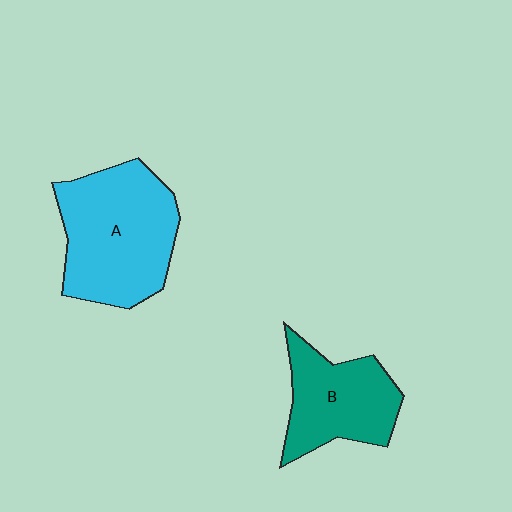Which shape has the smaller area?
Shape B (teal).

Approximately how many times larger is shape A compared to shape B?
Approximately 1.5 times.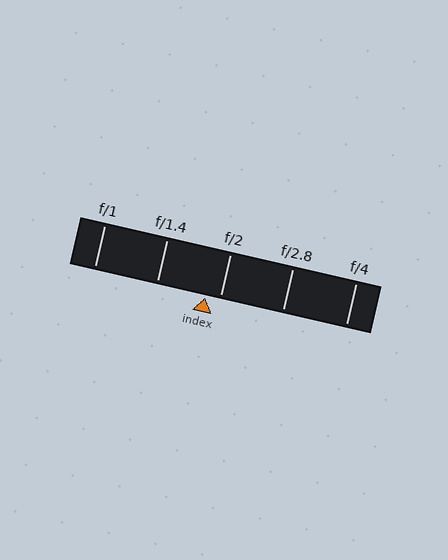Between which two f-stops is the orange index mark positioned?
The index mark is between f/1.4 and f/2.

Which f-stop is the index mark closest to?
The index mark is closest to f/2.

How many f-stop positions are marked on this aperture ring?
There are 5 f-stop positions marked.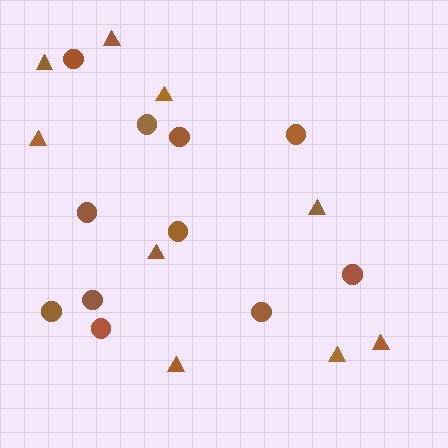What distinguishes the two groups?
There are 2 groups: one group of triangles (9) and one group of circles (11).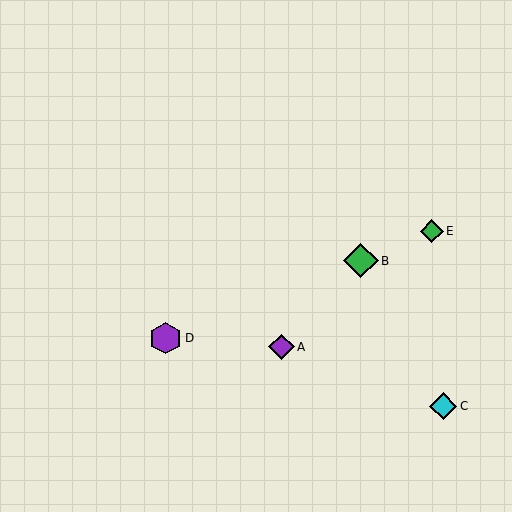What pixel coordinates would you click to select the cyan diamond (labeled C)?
Click at (443, 406) to select the cyan diamond C.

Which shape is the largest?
The green diamond (labeled B) is the largest.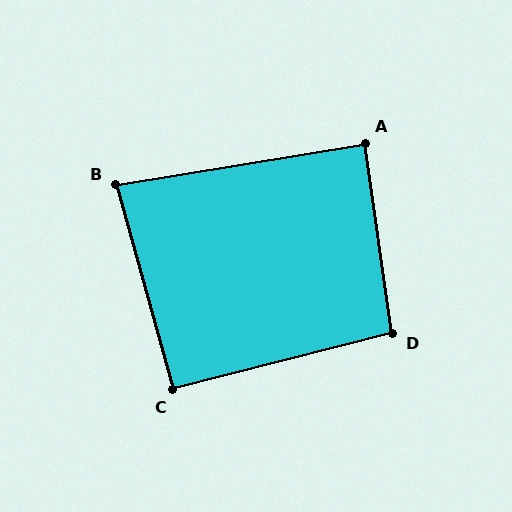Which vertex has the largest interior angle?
D, at approximately 96 degrees.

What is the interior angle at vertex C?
Approximately 91 degrees (approximately right).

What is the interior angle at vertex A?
Approximately 89 degrees (approximately right).